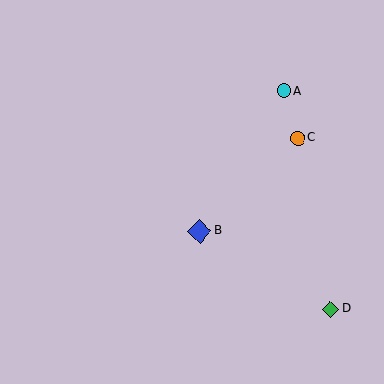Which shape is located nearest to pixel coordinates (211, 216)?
The blue diamond (labeled B) at (199, 231) is nearest to that location.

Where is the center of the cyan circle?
The center of the cyan circle is at (284, 91).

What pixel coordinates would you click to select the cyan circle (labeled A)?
Click at (284, 91) to select the cyan circle A.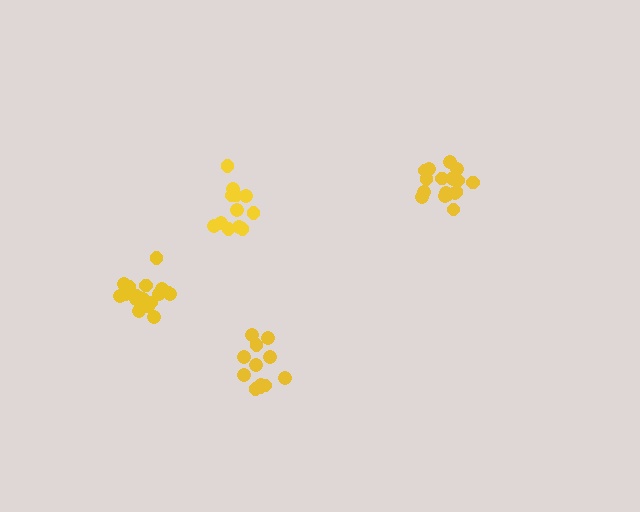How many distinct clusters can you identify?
There are 4 distinct clusters.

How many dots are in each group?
Group 1: 18 dots, Group 2: 12 dots, Group 3: 12 dots, Group 4: 18 dots (60 total).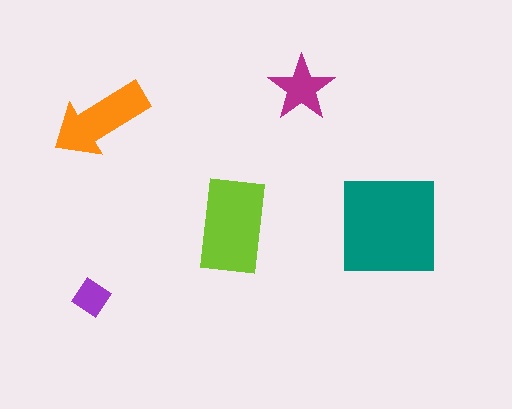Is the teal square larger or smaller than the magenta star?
Larger.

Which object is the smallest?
The purple diamond.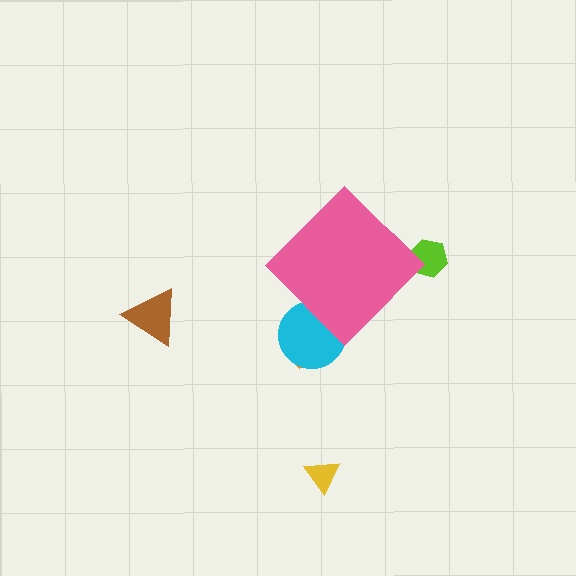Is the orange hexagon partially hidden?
Yes, the orange hexagon is partially hidden behind the pink diamond.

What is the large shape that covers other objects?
A pink diamond.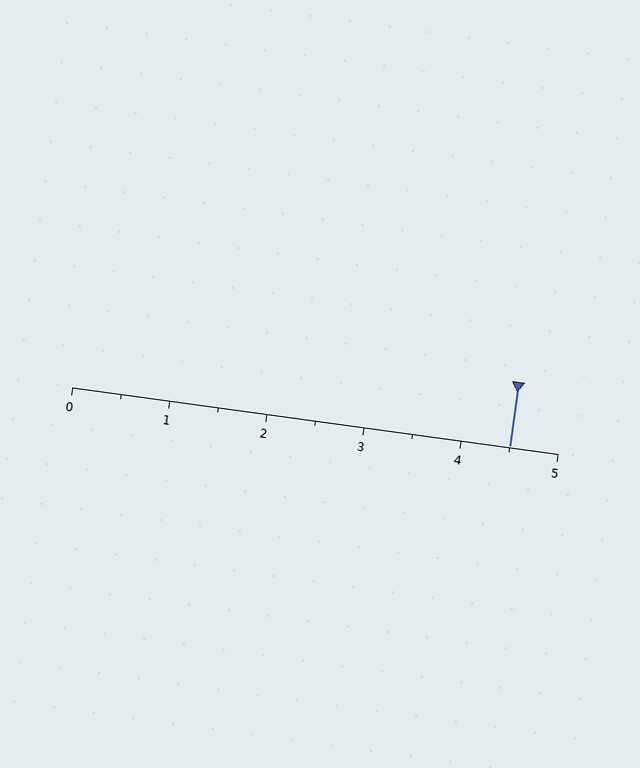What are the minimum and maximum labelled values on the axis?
The axis runs from 0 to 5.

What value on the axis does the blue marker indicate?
The marker indicates approximately 4.5.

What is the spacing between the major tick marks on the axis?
The major ticks are spaced 1 apart.